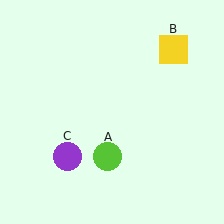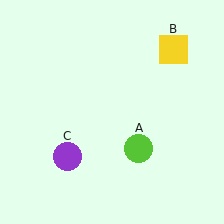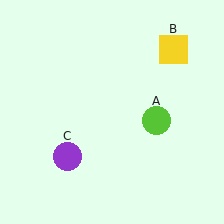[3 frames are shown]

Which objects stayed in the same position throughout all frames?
Yellow square (object B) and purple circle (object C) remained stationary.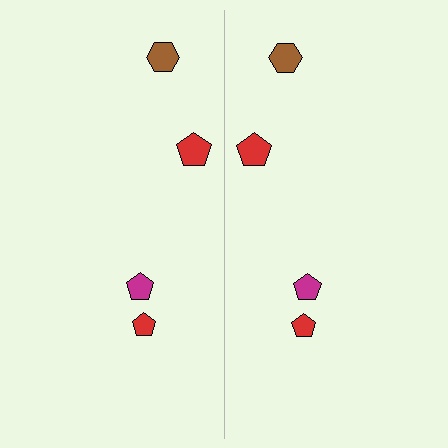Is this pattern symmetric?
Yes, this pattern has bilateral (reflection) symmetry.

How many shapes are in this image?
There are 8 shapes in this image.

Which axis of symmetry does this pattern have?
The pattern has a vertical axis of symmetry running through the center of the image.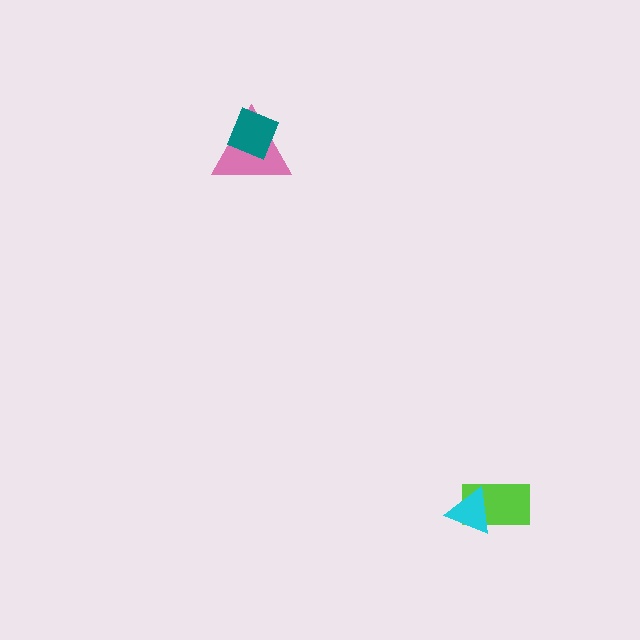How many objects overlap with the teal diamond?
1 object overlaps with the teal diamond.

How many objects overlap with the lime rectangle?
1 object overlaps with the lime rectangle.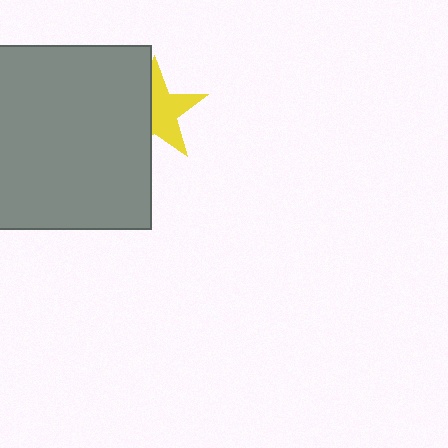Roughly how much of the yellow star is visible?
About half of it is visible (roughly 57%).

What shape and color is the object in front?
The object in front is a gray square.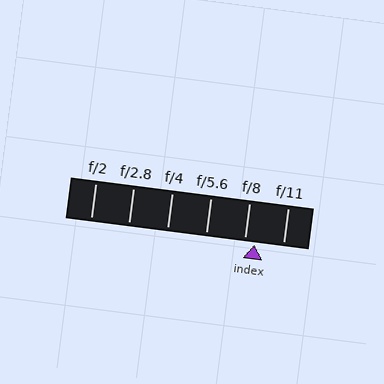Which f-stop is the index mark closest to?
The index mark is closest to f/8.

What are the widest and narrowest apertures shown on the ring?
The widest aperture shown is f/2 and the narrowest is f/11.